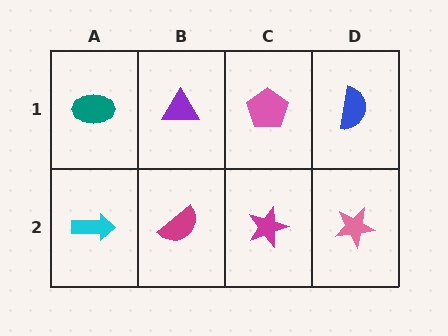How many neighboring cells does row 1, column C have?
3.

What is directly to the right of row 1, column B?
A pink pentagon.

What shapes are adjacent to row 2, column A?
A teal ellipse (row 1, column A), a magenta semicircle (row 2, column B).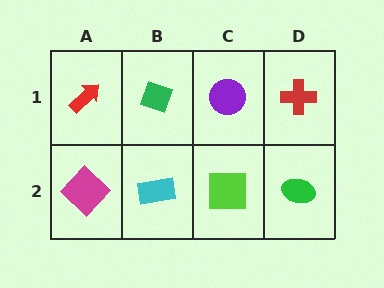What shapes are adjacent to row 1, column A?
A magenta diamond (row 2, column A), a green diamond (row 1, column B).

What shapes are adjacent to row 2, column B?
A green diamond (row 1, column B), a magenta diamond (row 2, column A), a lime square (row 2, column C).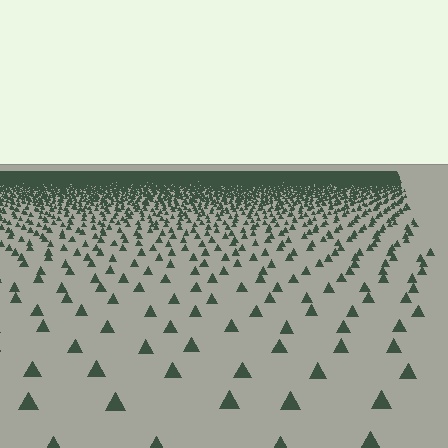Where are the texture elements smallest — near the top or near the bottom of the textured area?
Near the top.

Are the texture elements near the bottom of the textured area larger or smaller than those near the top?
Larger. Near the bottom, elements are closer to the viewer and appear at a bigger on-screen size.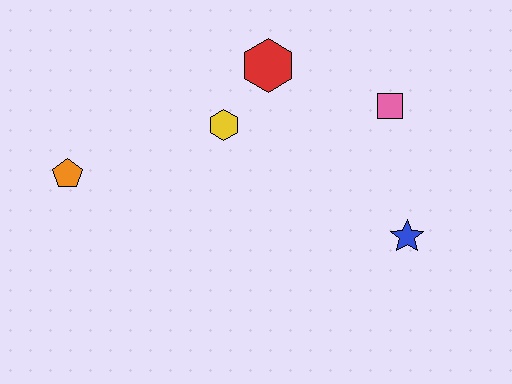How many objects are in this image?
There are 5 objects.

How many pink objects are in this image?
There is 1 pink object.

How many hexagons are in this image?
There are 2 hexagons.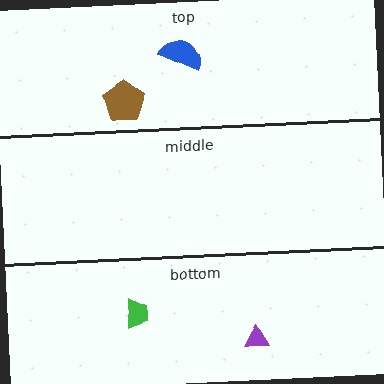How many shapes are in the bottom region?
2.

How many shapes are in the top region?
2.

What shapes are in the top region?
The blue semicircle, the brown pentagon.